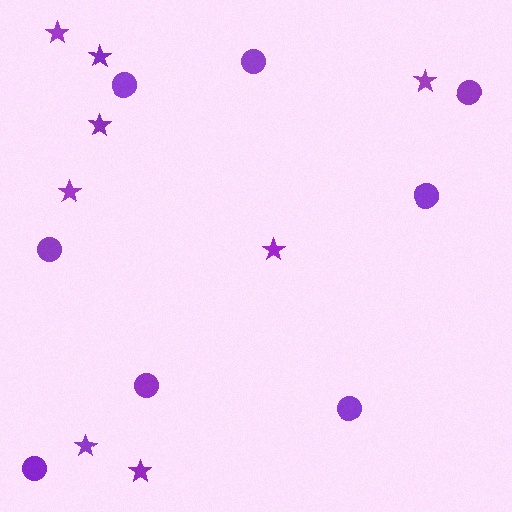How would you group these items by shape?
There are 2 groups: one group of stars (8) and one group of circles (8).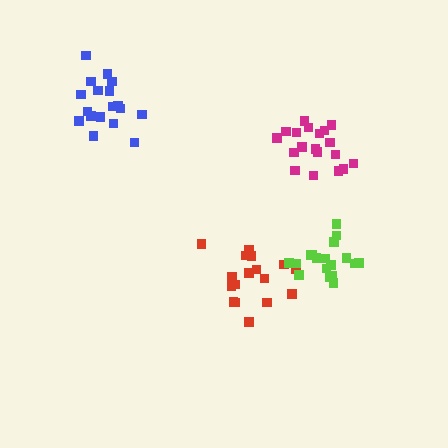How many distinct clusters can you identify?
There are 4 distinct clusters.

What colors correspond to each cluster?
The clusters are colored: blue, red, magenta, lime.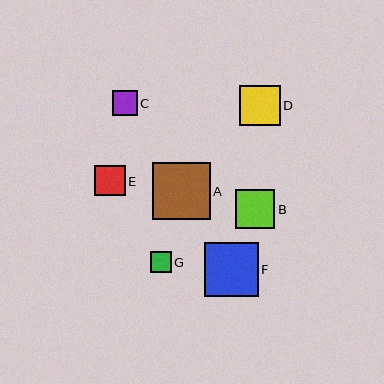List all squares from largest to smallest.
From largest to smallest: A, F, D, B, E, C, G.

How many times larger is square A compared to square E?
Square A is approximately 1.9 times the size of square E.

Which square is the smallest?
Square G is the smallest with a size of approximately 21 pixels.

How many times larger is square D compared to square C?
Square D is approximately 1.6 times the size of square C.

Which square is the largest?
Square A is the largest with a size of approximately 58 pixels.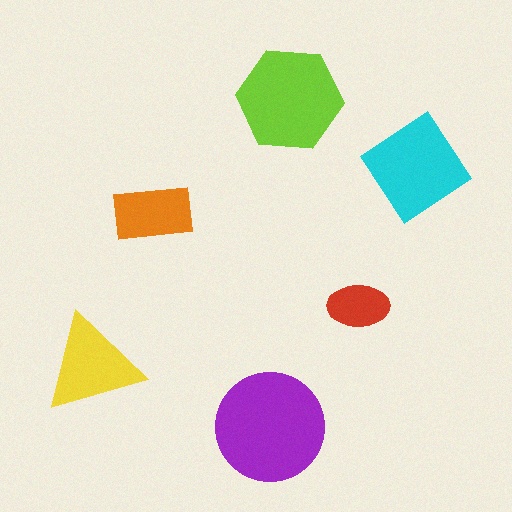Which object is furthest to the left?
The yellow triangle is leftmost.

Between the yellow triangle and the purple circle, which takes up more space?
The purple circle.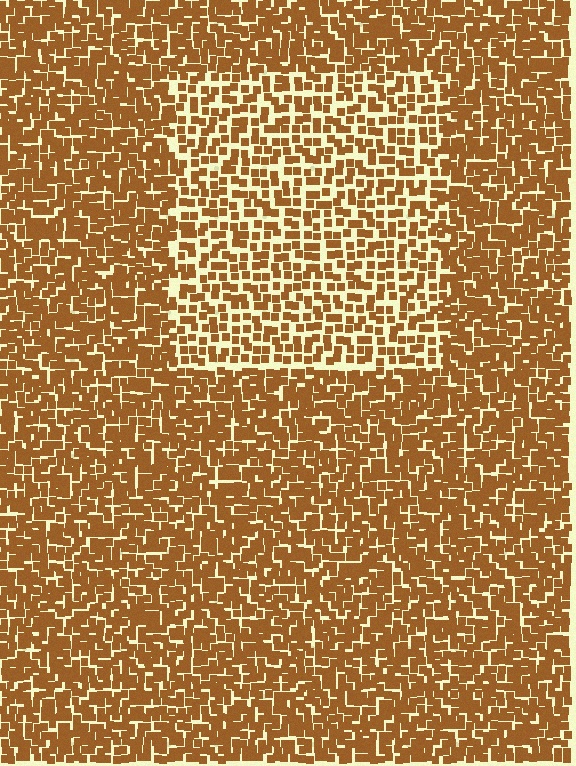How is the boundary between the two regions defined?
The boundary is defined by a change in element density (approximately 1.7x ratio). All elements are the same color, size, and shape.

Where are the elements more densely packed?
The elements are more densely packed outside the rectangle boundary.